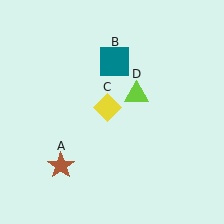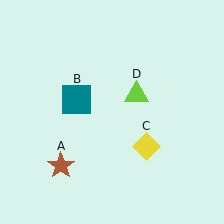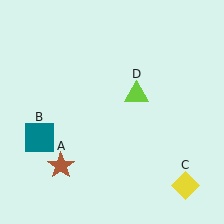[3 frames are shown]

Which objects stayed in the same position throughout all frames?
Brown star (object A) and lime triangle (object D) remained stationary.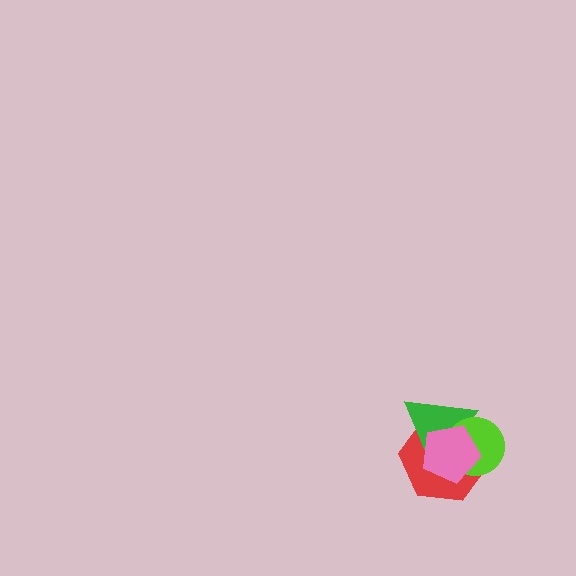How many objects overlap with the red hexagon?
3 objects overlap with the red hexagon.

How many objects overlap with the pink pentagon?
3 objects overlap with the pink pentagon.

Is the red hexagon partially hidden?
Yes, it is partially covered by another shape.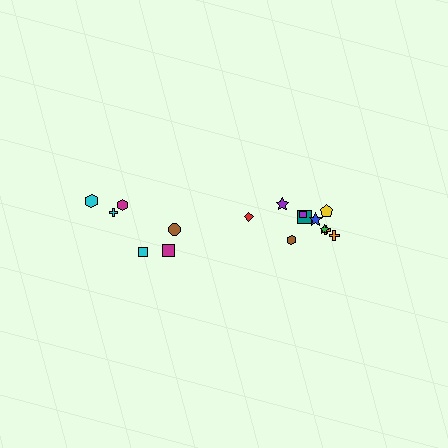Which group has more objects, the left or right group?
The right group.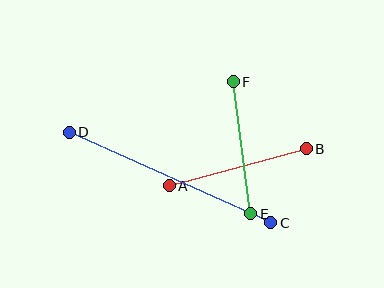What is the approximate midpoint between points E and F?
The midpoint is at approximately (242, 148) pixels.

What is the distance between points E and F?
The distance is approximately 133 pixels.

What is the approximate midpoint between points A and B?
The midpoint is at approximately (238, 167) pixels.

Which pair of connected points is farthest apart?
Points C and D are farthest apart.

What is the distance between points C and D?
The distance is approximately 221 pixels.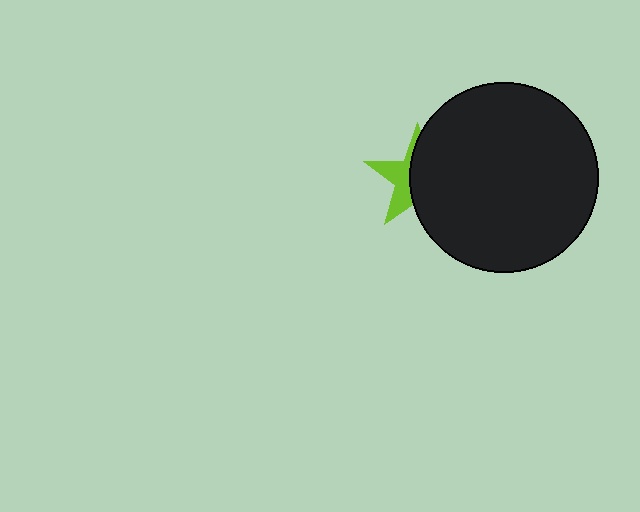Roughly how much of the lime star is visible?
A small part of it is visible (roughly 40%).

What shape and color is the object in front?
The object in front is a black circle.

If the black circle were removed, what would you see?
You would see the complete lime star.